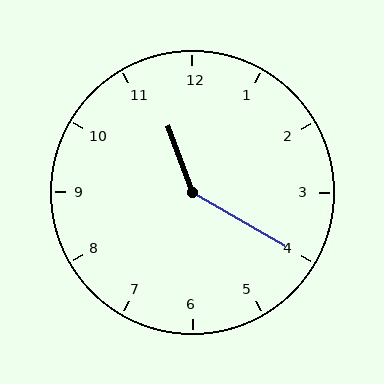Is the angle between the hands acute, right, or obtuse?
It is obtuse.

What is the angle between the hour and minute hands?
Approximately 140 degrees.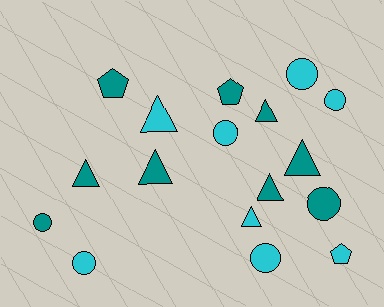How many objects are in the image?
There are 17 objects.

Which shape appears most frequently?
Triangle, with 7 objects.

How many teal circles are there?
There are 2 teal circles.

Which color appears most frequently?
Teal, with 9 objects.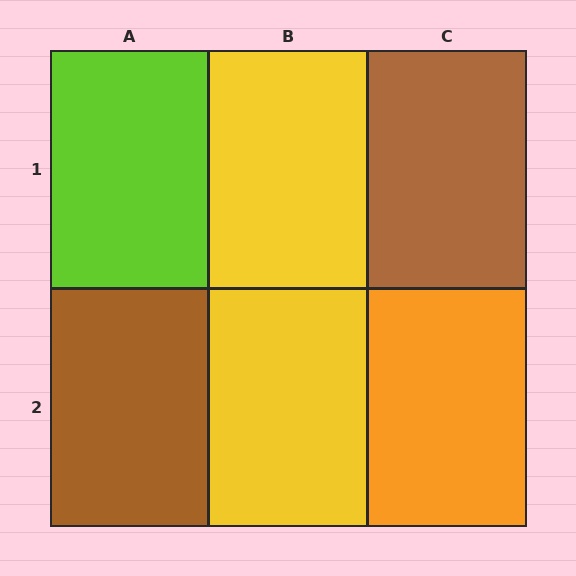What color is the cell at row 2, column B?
Yellow.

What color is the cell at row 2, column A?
Brown.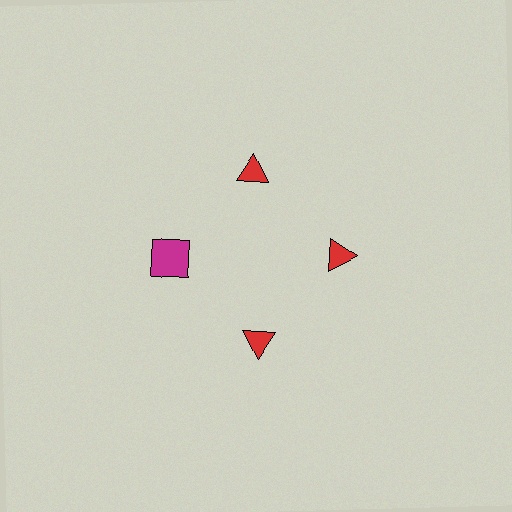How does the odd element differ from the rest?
It differs in both color (magenta instead of red) and shape (square instead of triangle).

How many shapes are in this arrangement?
There are 4 shapes arranged in a ring pattern.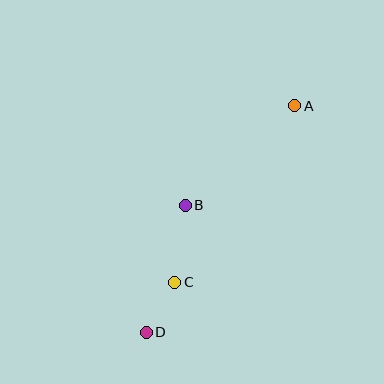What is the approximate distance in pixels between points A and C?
The distance between A and C is approximately 213 pixels.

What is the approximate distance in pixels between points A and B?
The distance between A and B is approximately 148 pixels.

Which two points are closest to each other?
Points C and D are closest to each other.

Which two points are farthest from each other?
Points A and D are farthest from each other.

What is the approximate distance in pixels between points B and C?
The distance between B and C is approximately 78 pixels.